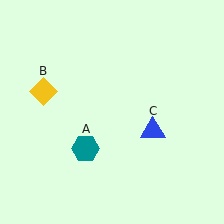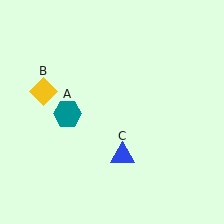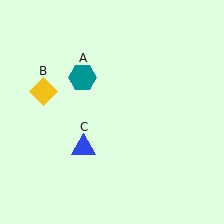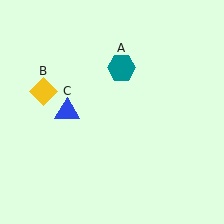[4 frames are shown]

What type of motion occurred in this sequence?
The teal hexagon (object A), blue triangle (object C) rotated clockwise around the center of the scene.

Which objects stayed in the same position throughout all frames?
Yellow diamond (object B) remained stationary.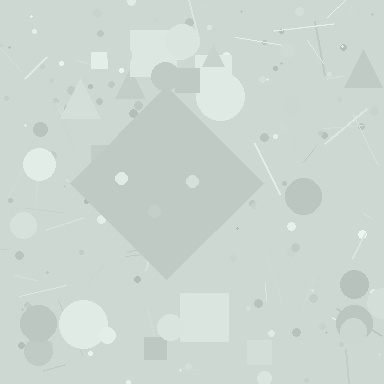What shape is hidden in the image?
A diamond is hidden in the image.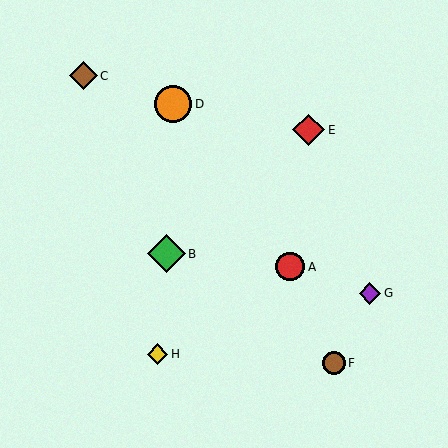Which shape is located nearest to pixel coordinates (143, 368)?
The yellow diamond (labeled H) at (157, 354) is nearest to that location.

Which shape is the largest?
The green diamond (labeled B) is the largest.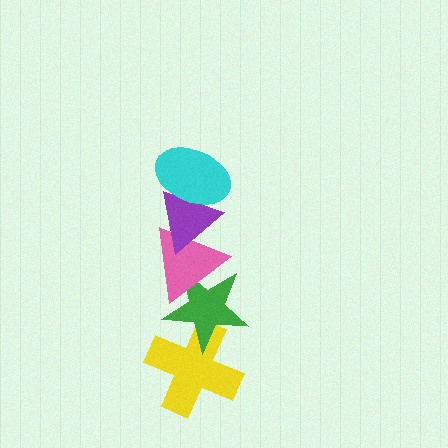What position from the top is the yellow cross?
The yellow cross is 5th from the top.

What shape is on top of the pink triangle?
The purple triangle is on top of the pink triangle.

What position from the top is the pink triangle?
The pink triangle is 3rd from the top.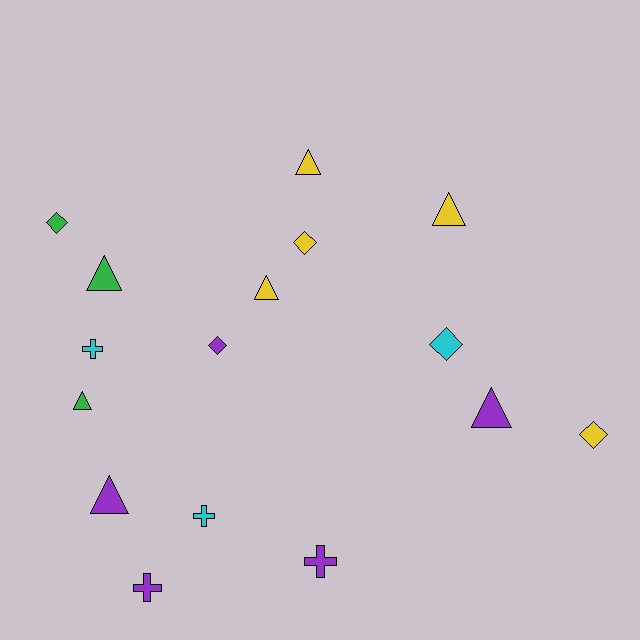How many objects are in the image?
There are 16 objects.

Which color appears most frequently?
Purple, with 5 objects.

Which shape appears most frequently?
Triangle, with 7 objects.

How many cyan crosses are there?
There are 2 cyan crosses.